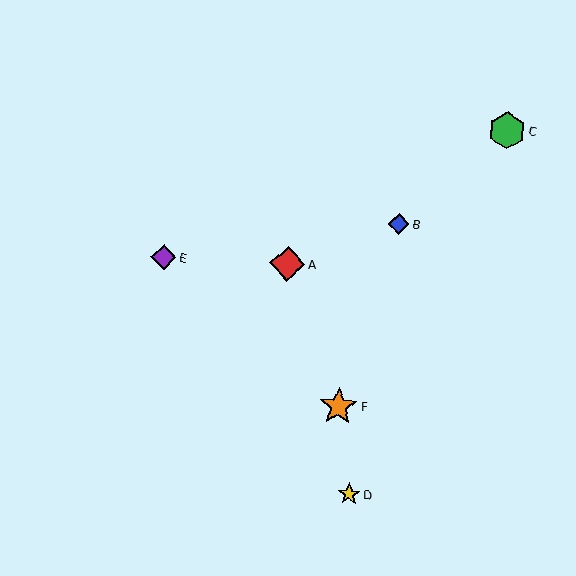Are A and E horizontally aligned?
Yes, both are at y≈264.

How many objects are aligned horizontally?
2 objects (A, E) are aligned horizontally.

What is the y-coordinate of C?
Object C is at y≈131.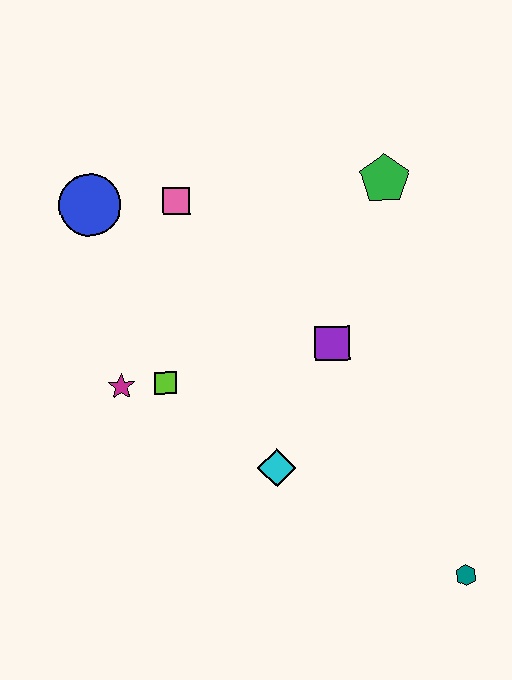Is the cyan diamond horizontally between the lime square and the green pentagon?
Yes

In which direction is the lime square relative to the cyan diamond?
The lime square is to the left of the cyan diamond.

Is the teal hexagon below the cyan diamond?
Yes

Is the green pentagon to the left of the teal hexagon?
Yes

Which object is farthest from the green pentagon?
The teal hexagon is farthest from the green pentagon.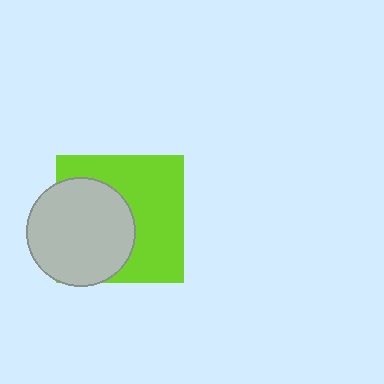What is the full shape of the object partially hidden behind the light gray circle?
The partially hidden object is a lime square.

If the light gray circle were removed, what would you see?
You would see the complete lime square.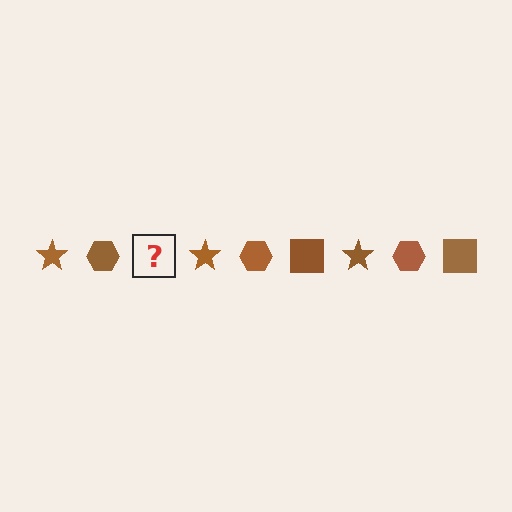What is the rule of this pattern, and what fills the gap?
The rule is that the pattern cycles through star, hexagon, square shapes in brown. The gap should be filled with a brown square.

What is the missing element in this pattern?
The missing element is a brown square.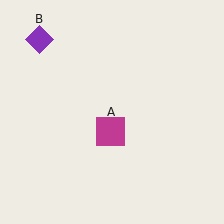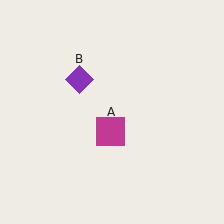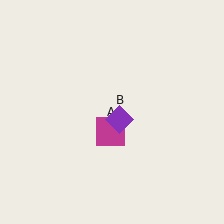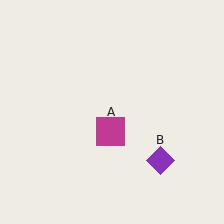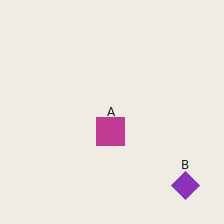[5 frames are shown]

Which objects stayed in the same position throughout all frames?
Magenta square (object A) remained stationary.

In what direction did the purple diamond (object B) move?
The purple diamond (object B) moved down and to the right.